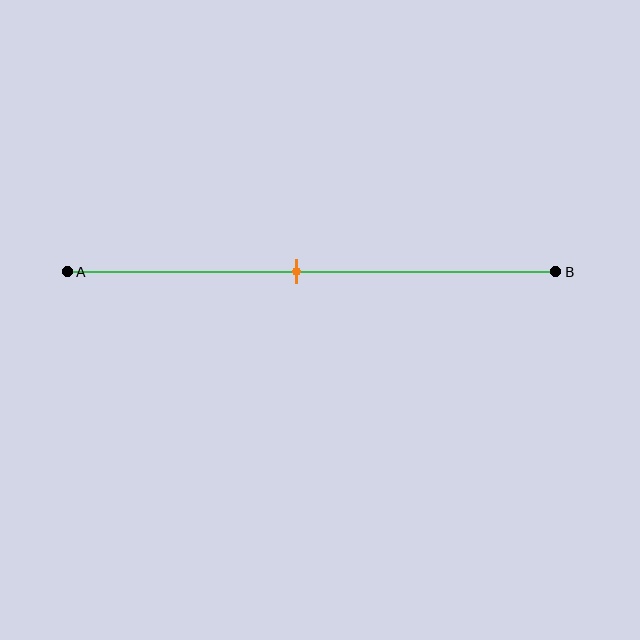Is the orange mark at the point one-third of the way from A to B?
No, the mark is at about 45% from A, not at the 33% one-third point.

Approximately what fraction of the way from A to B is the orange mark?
The orange mark is approximately 45% of the way from A to B.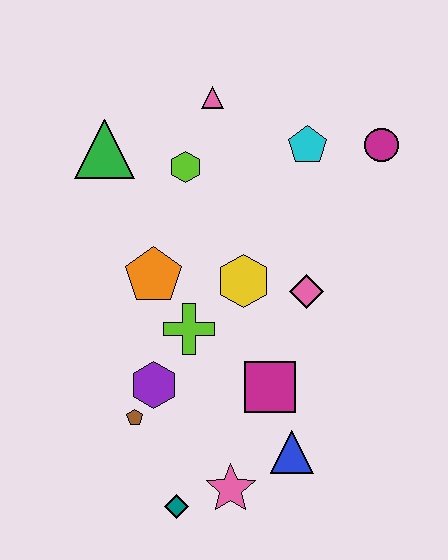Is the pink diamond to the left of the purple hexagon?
No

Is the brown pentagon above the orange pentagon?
No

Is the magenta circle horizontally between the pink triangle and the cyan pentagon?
No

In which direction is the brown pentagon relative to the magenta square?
The brown pentagon is to the left of the magenta square.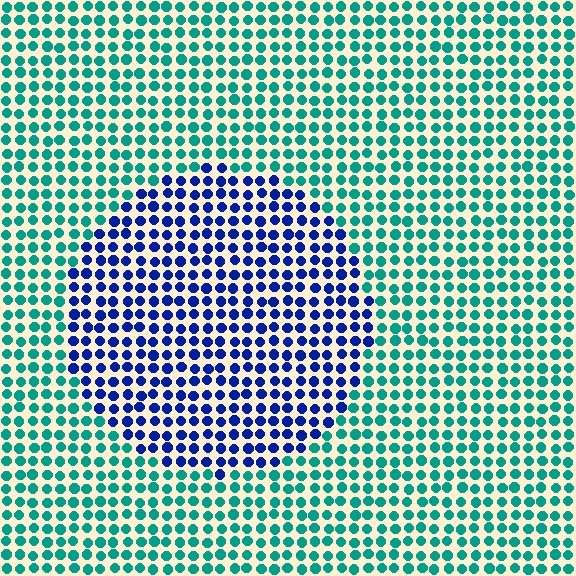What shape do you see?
I see a circle.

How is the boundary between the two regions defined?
The boundary is defined purely by a slight shift in hue (about 56 degrees). Spacing, size, and orientation are identical on both sides.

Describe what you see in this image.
The image is filled with small teal elements in a uniform arrangement. A circle-shaped region is visible where the elements are tinted to a slightly different hue, forming a subtle color boundary.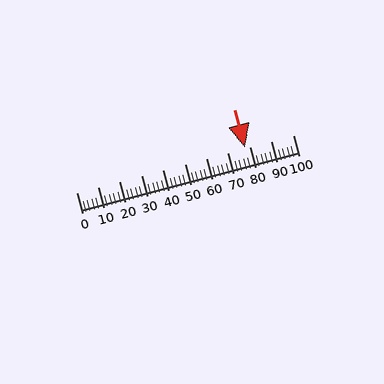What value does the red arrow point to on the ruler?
The red arrow points to approximately 78.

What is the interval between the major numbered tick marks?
The major tick marks are spaced 10 units apart.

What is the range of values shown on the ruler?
The ruler shows values from 0 to 100.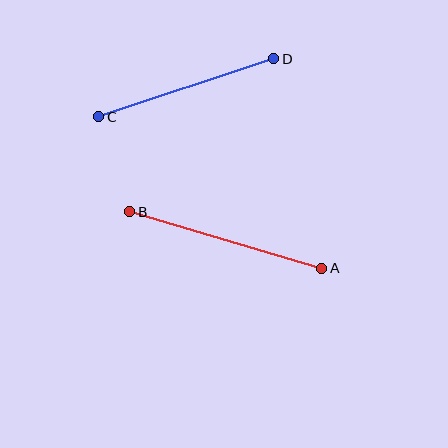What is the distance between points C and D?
The distance is approximately 184 pixels.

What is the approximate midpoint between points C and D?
The midpoint is at approximately (186, 88) pixels.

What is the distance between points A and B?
The distance is approximately 200 pixels.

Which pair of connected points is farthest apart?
Points A and B are farthest apart.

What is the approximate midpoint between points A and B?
The midpoint is at approximately (226, 240) pixels.